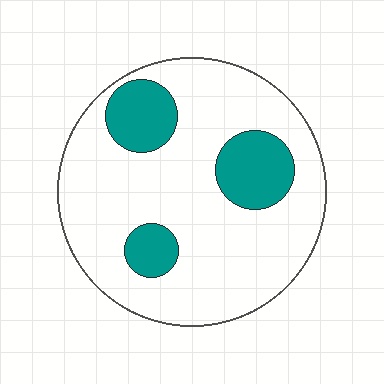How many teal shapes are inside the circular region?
3.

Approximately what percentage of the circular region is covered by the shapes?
Approximately 20%.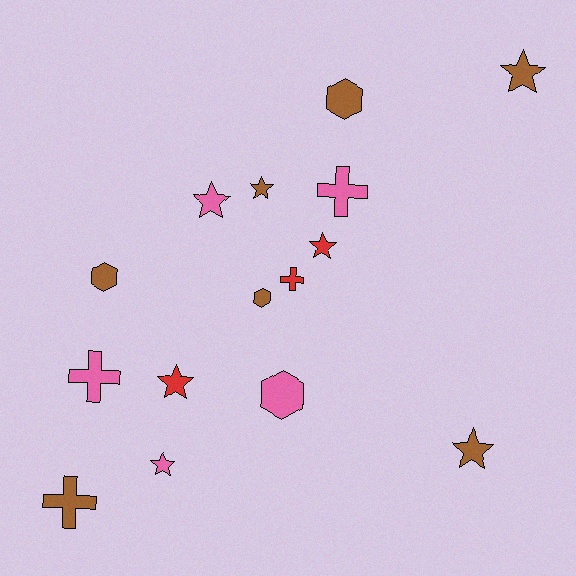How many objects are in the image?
There are 15 objects.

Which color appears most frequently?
Brown, with 7 objects.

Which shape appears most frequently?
Star, with 7 objects.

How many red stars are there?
There are 2 red stars.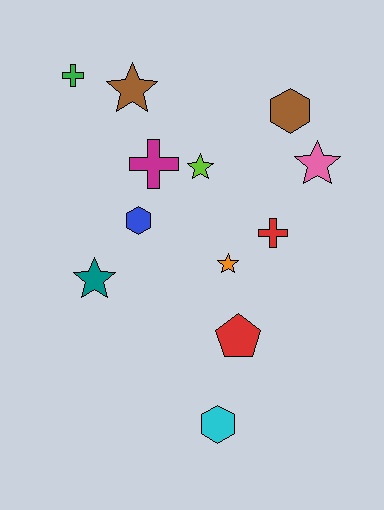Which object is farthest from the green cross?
The cyan hexagon is farthest from the green cross.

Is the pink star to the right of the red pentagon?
Yes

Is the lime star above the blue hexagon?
Yes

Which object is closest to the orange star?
The red cross is closest to the orange star.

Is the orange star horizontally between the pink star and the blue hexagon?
Yes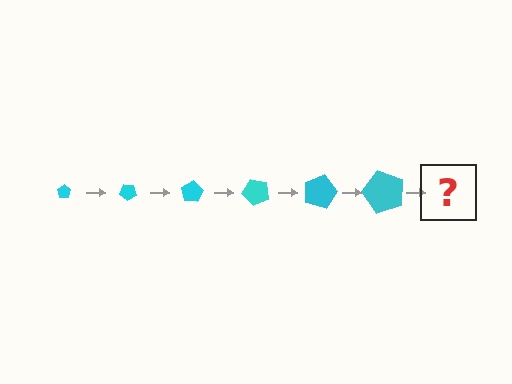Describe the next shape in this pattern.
It should be a pentagon, larger than the previous one and rotated 240 degrees from the start.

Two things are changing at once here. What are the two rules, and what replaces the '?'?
The two rules are that the pentagon grows larger each step and it rotates 40 degrees each step. The '?' should be a pentagon, larger than the previous one and rotated 240 degrees from the start.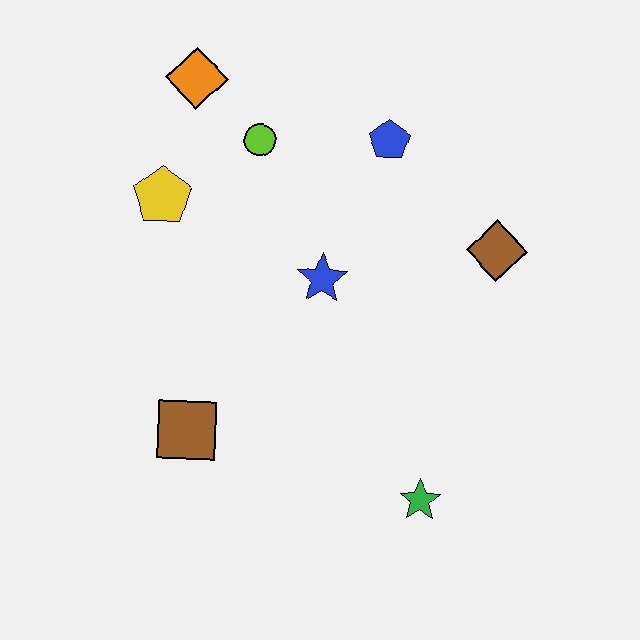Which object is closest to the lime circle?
The orange diamond is closest to the lime circle.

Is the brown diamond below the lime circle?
Yes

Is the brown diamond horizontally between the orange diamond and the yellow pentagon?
No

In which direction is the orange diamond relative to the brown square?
The orange diamond is above the brown square.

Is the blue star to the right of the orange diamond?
Yes